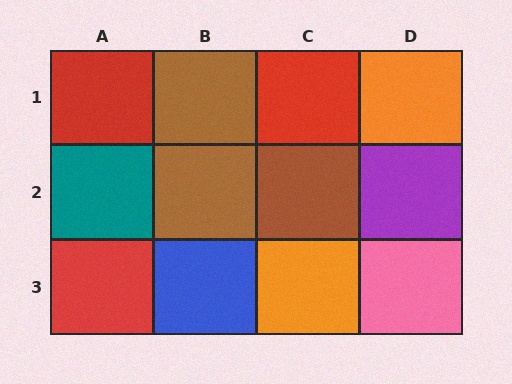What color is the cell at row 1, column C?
Red.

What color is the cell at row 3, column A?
Red.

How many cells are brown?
3 cells are brown.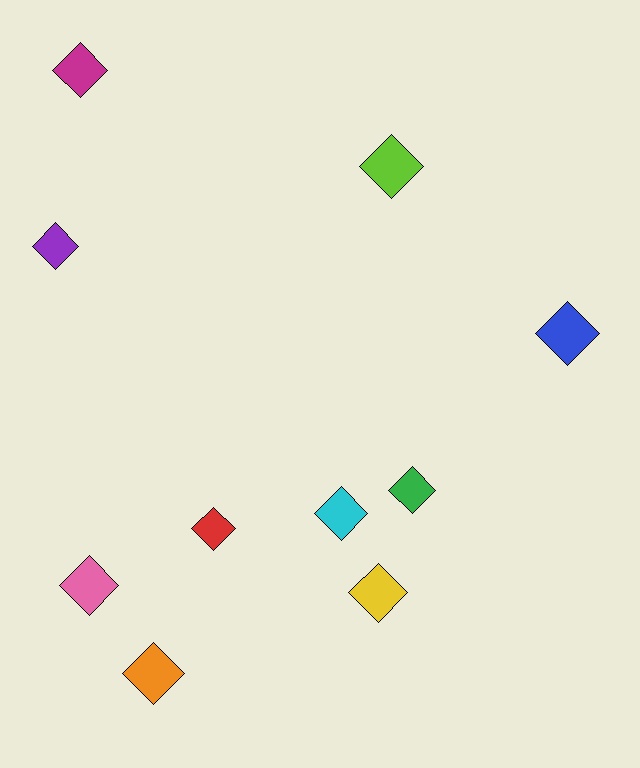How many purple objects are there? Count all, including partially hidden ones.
There is 1 purple object.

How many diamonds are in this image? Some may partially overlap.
There are 10 diamonds.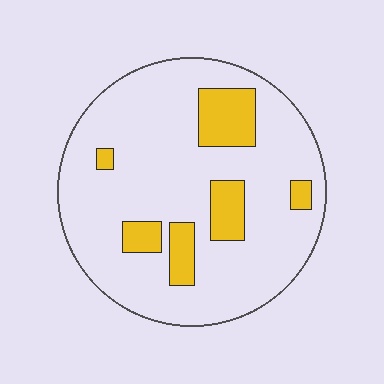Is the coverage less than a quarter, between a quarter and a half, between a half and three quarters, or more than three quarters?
Less than a quarter.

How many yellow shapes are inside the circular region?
6.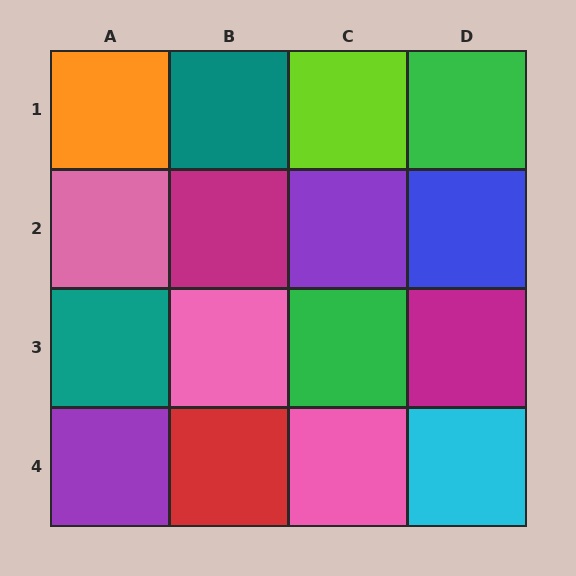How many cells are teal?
2 cells are teal.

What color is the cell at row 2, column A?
Pink.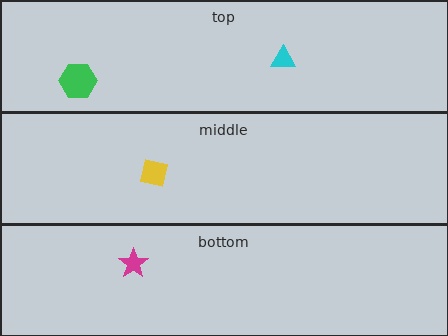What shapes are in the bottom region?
The magenta star.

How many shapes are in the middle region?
1.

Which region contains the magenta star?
The bottom region.